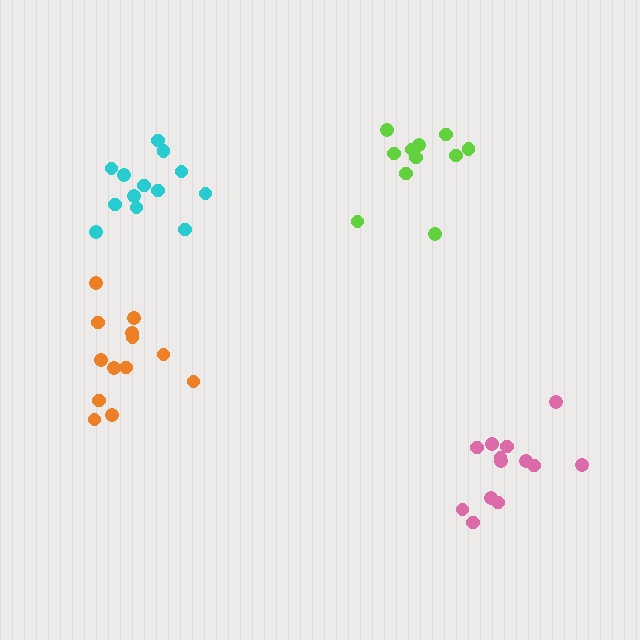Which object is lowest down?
The pink cluster is bottommost.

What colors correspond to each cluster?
The clusters are colored: cyan, lime, pink, orange.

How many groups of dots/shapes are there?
There are 4 groups.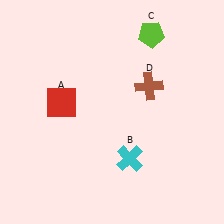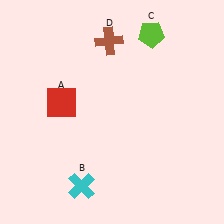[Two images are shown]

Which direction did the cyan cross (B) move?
The cyan cross (B) moved left.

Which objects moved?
The objects that moved are: the cyan cross (B), the brown cross (D).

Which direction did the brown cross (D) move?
The brown cross (D) moved up.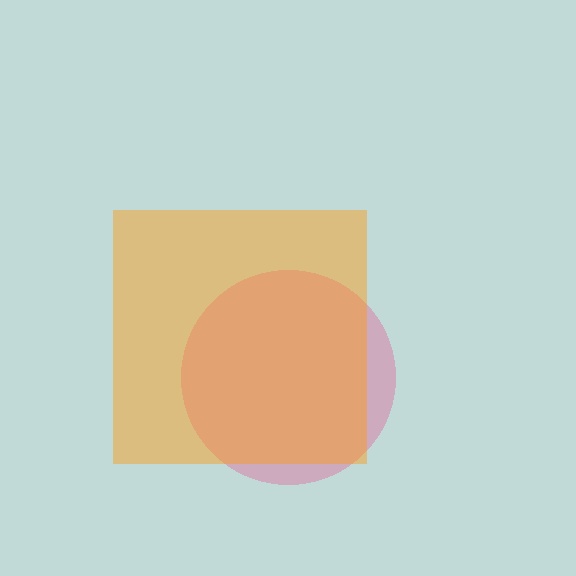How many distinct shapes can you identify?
There are 2 distinct shapes: a pink circle, an orange square.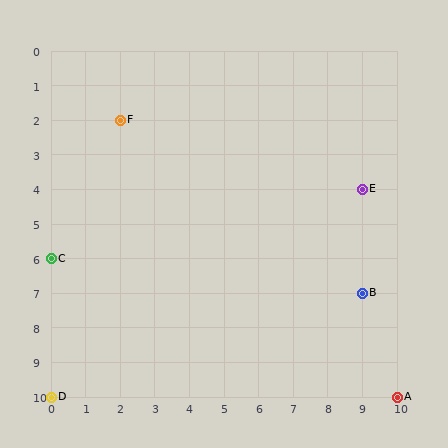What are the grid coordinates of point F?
Point F is at grid coordinates (2, 2).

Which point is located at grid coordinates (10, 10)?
Point A is at (10, 10).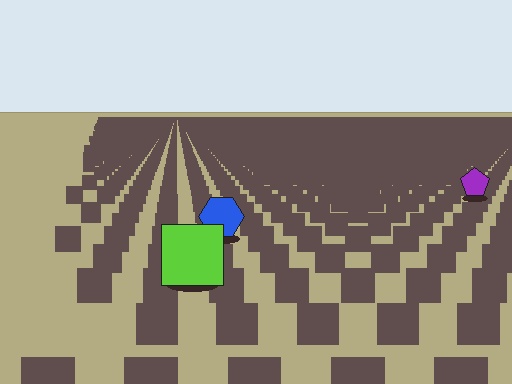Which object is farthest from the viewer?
The purple pentagon is farthest from the viewer. It appears smaller and the ground texture around it is denser.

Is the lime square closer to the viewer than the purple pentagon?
Yes. The lime square is closer — you can tell from the texture gradient: the ground texture is coarser near it.